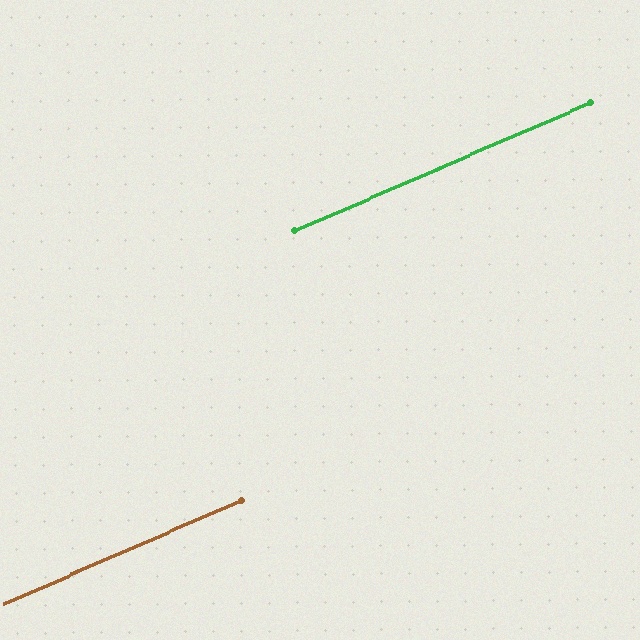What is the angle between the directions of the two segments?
Approximately 0 degrees.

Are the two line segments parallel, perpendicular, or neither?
Parallel — their directions differ by only 0.2°.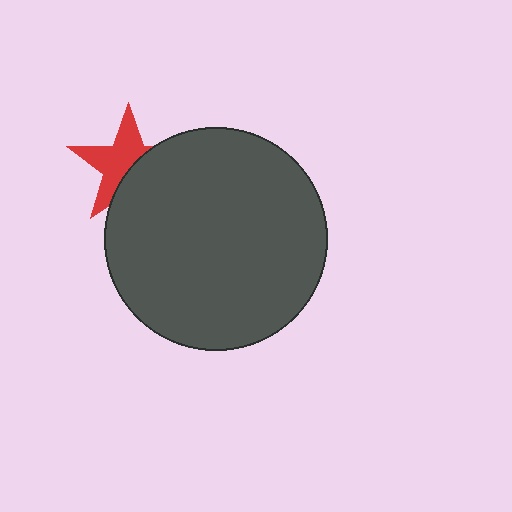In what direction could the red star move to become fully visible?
The red star could move toward the upper-left. That would shift it out from behind the dark gray circle entirely.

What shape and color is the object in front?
The object in front is a dark gray circle.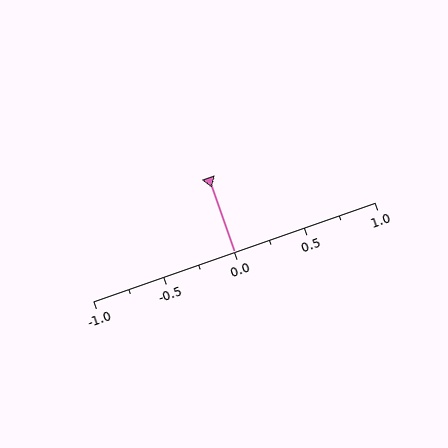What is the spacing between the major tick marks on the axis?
The major ticks are spaced 0.5 apart.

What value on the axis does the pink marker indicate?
The marker indicates approximately 0.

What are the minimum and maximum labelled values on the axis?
The axis runs from -1.0 to 1.0.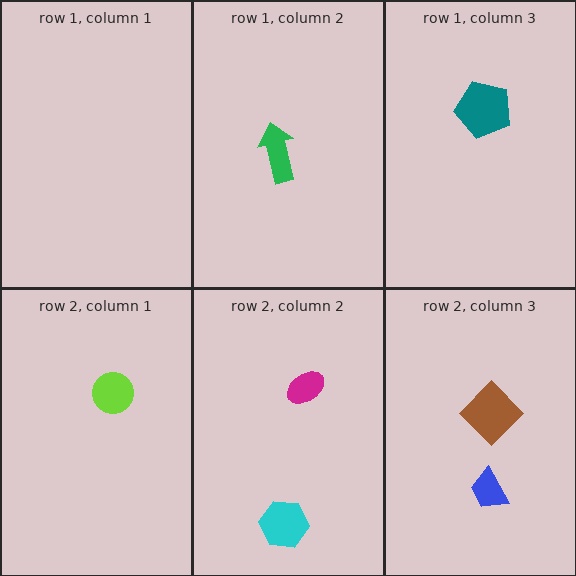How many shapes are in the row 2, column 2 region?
2.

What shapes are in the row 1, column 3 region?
The teal pentagon.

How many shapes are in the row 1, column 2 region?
1.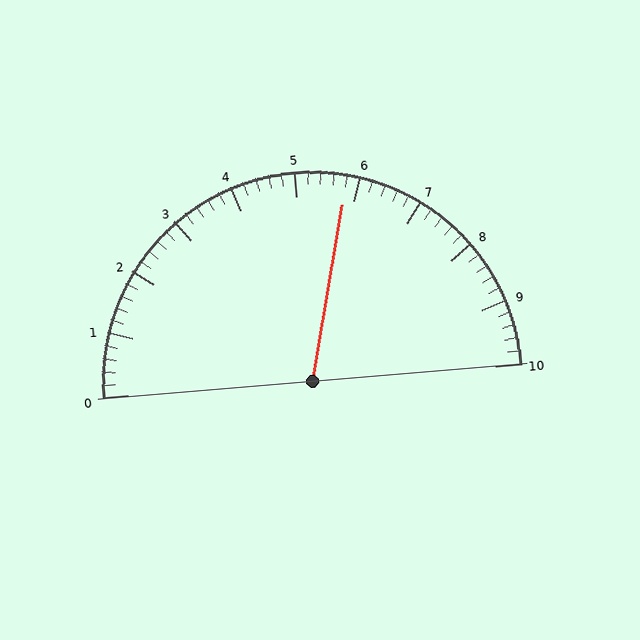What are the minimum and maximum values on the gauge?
The gauge ranges from 0 to 10.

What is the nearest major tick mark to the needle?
The nearest major tick mark is 6.